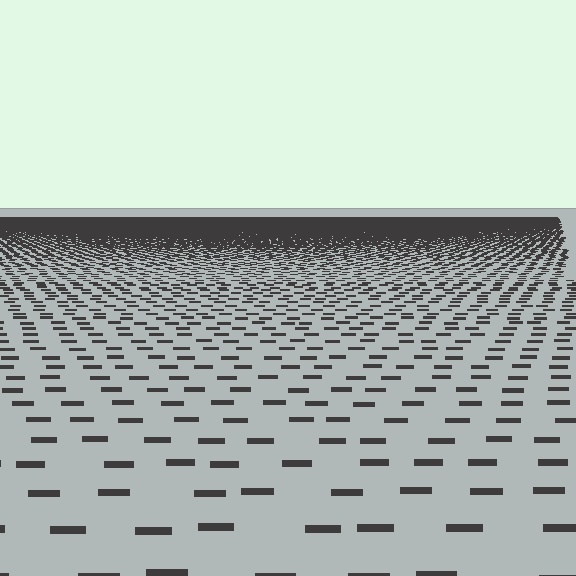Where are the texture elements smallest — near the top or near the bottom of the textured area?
Near the top.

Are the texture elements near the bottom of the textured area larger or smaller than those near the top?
Larger. Near the bottom, elements are closer to the viewer and appear at a bigger on-screen size.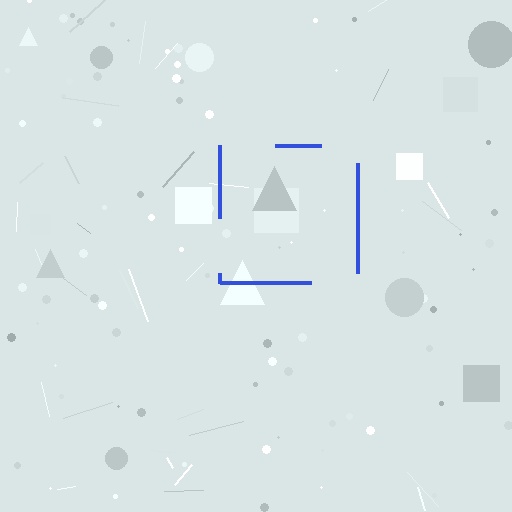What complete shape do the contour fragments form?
The contour fragments form a square.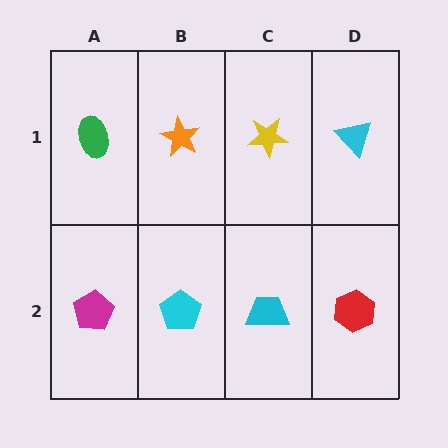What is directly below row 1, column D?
A red hexagon.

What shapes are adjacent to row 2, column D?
A cyan triangle (row 1, column D), a cyan trapezoid (row 2, column C).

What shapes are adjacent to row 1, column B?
A cyan pentagon (row 2, column B), a green ellipse (row 1, column A), a yellow star (row 1, column C).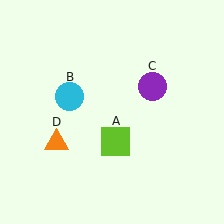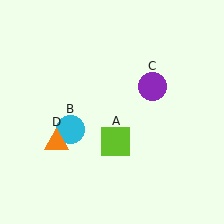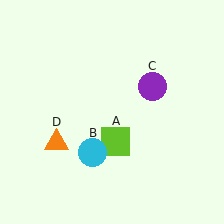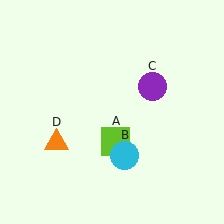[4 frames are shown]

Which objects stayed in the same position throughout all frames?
Lime square (object A) and purple circle (object C) and orange triangle (object D) remained stationary.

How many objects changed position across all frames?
1 object changed position: cyan circle (object B).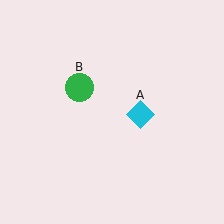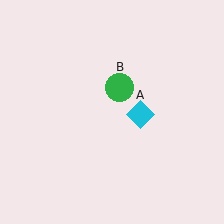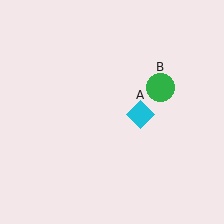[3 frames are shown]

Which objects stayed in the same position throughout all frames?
Cyan diamond (object A) remained stationary.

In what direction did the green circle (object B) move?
The green circle (object B) moved right.